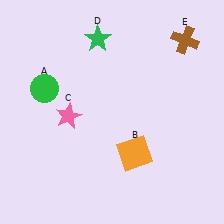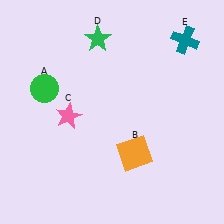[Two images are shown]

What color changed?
The cross (E) changed from brown in Image 1 to teal in Image 2.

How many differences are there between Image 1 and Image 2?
There is 1 difference between the two images.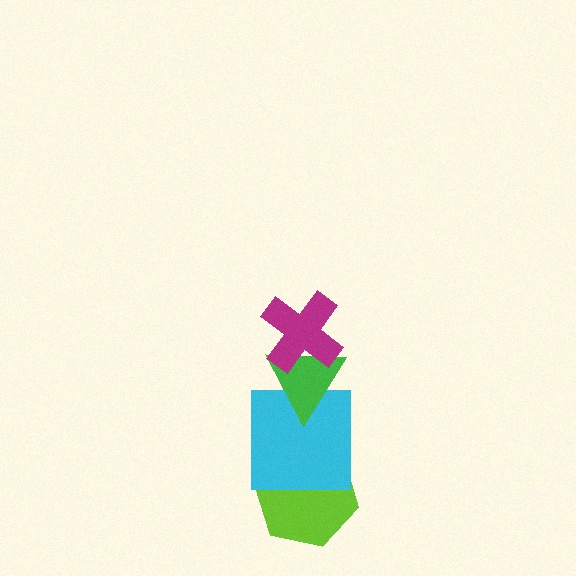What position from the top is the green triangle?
The green triangle is 2nd from the top.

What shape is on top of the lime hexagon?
The cyan square is on top of the lime hexagon.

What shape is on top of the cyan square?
The green triangle is on top of the cyan square.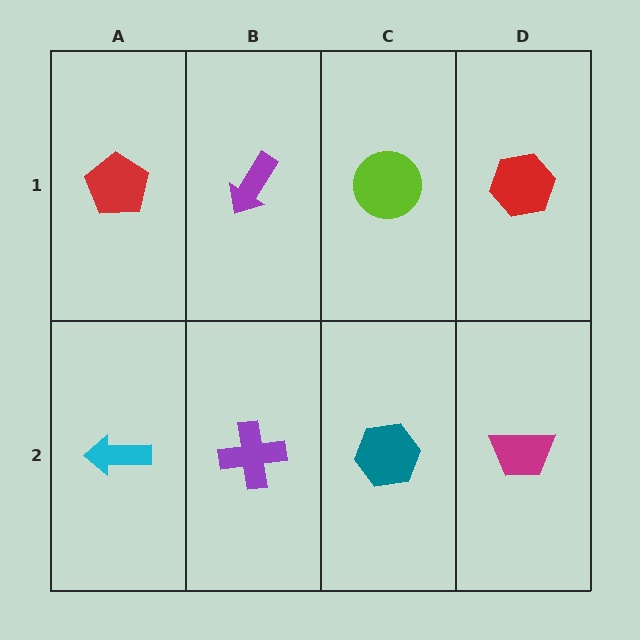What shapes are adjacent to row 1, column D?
A magenta trapezoid (row 2, column D), a lime circle (row 1, column C).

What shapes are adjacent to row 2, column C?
A lime circle (row 1, column C), a purple cross (row 2, column B), a magenta trapezoid (row 2, column D).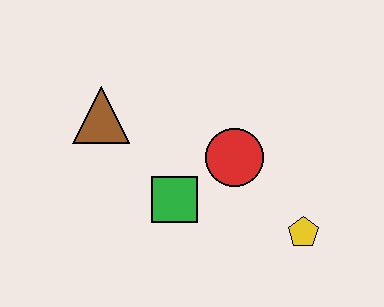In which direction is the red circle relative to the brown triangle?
The red circle is to the right of the brown triangle.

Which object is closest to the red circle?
The green square is closest to the red circle.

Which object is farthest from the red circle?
The brown triangle is farthest from the red circle.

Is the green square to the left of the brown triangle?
No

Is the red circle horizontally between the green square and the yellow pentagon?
Yes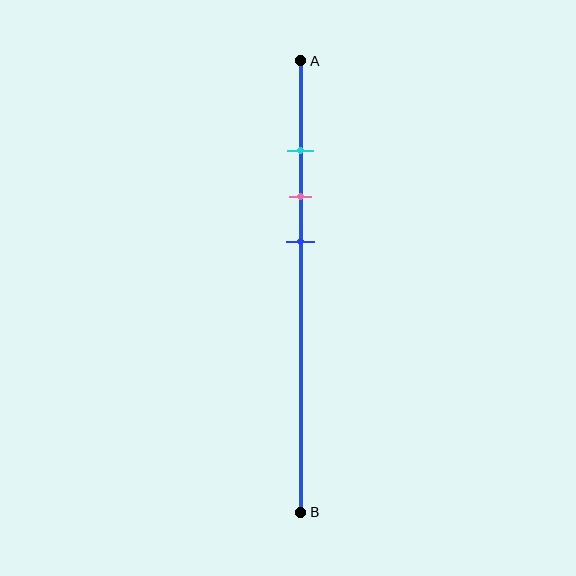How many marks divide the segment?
There are 3 marks dividing the segment.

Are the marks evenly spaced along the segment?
Yes, the marks are approximately evenly spaced.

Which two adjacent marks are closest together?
The cyan and pink marks are the closest adjacent pair.